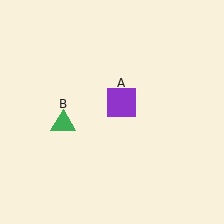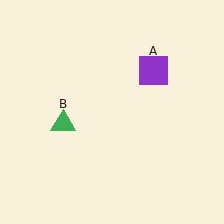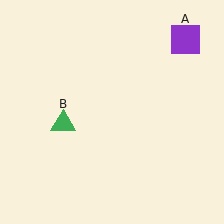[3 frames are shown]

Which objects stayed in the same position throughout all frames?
Green triangle (object B) remained stationary.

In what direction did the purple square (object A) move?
The purple square (object A) moved up and to the right.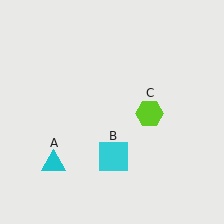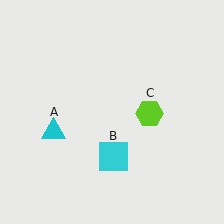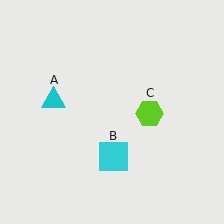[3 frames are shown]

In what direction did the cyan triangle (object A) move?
The cyan triangle (object A) moved up.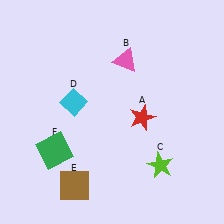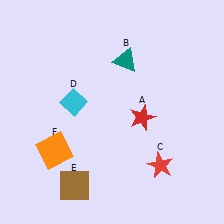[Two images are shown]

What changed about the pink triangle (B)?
In Image 1, B is pink. In Image 2, it changed to teal.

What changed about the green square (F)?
In Image 1, F is green. In Image 2, it changed to orange.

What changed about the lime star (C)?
In Image 1, C is lime. In Image 2, it changed to red.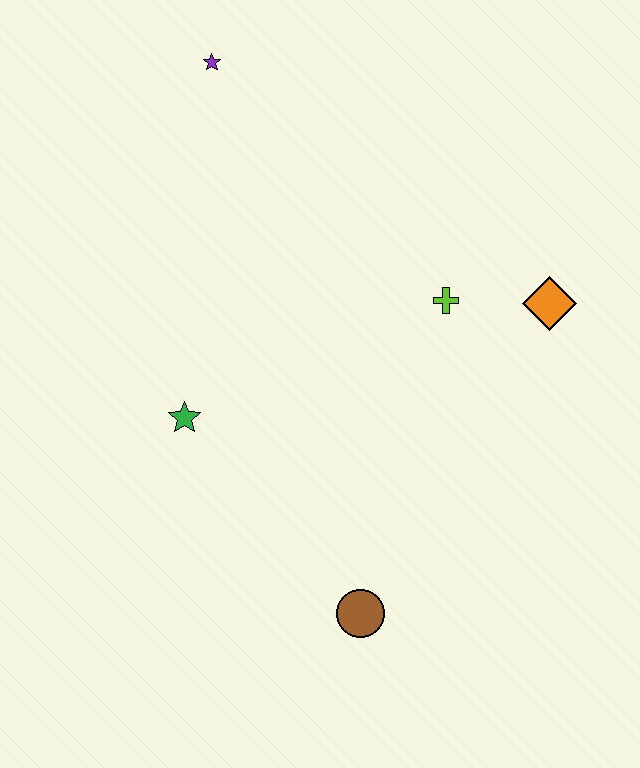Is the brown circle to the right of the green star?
Yes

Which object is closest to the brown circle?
The green star is closest to the brown circle.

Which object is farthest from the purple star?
The brown circle is farthest from the purple star.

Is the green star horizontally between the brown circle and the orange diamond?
No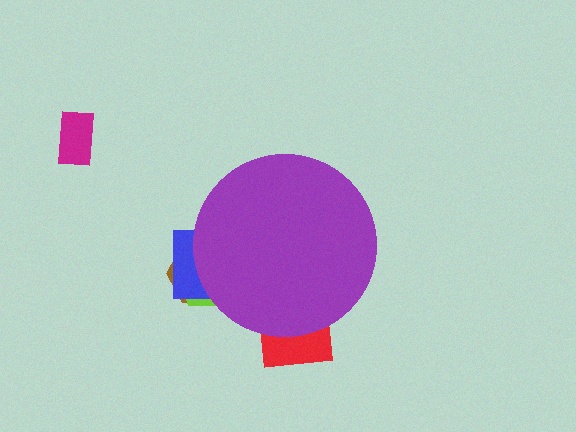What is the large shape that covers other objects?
A purple circle.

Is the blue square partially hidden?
Yes, the blue square is partially hidden behind the purple circle.